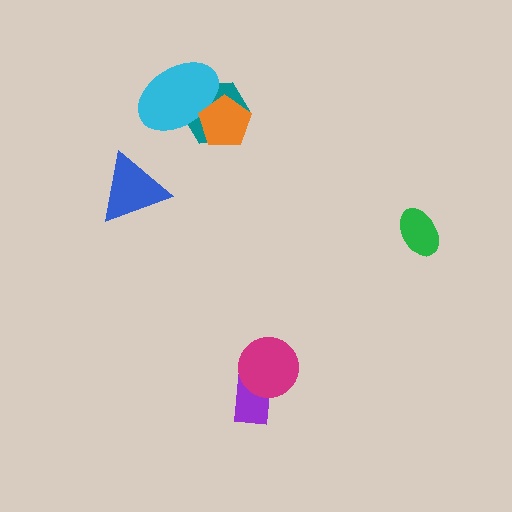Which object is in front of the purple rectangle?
The magenta circle is in front of the purple rectangle.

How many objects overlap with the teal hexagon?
2 objects overlap with the teal hexagon.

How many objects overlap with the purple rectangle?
1 object overlaps with the purple rectangle.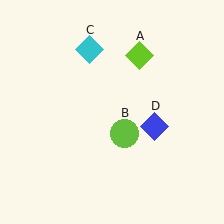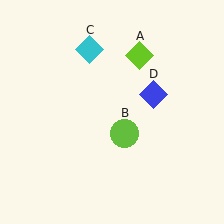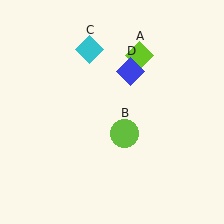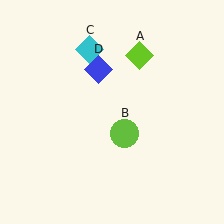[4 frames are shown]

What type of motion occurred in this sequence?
The blue diamond (object D) rotated counterclockwise around the center of the scene.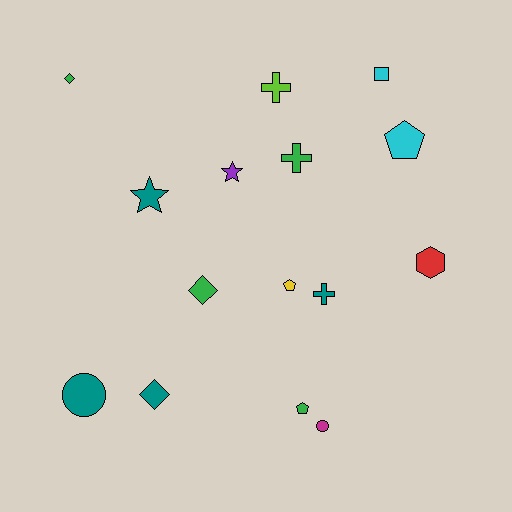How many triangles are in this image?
There are no triangles.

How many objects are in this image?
There are 15 objects.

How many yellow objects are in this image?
There is 1 yellow object.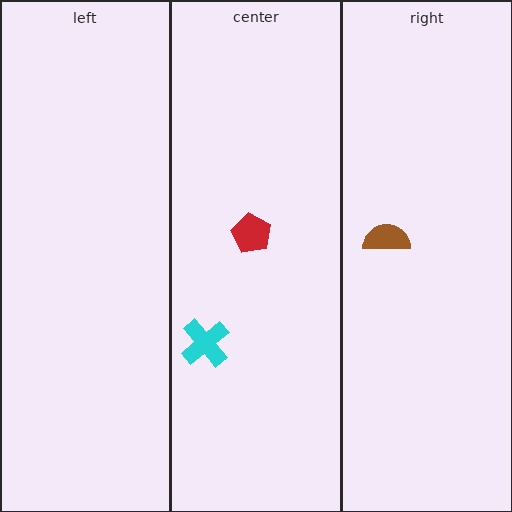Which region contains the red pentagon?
The center region.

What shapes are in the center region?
The cyan cross, the red pentagon.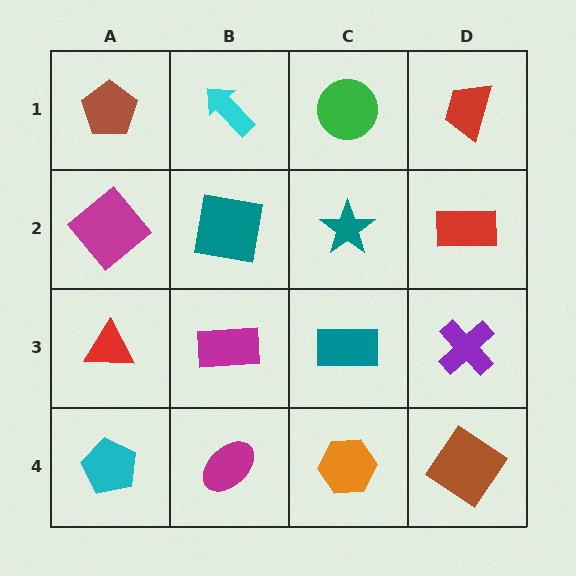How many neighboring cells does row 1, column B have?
3.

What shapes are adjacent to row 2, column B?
A cyan arrow (row 1, column B), a magenta rectangle (row 3, column B), a magenta diamond (row 2, column A), a teal star (row 2, column C).